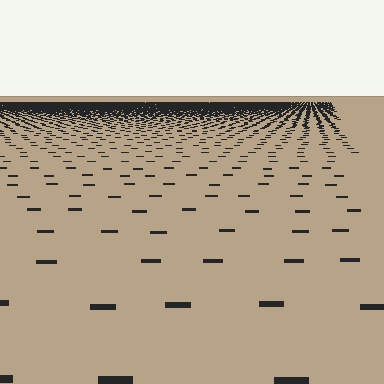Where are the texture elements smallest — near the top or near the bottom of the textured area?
Near the top.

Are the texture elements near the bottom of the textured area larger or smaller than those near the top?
Larger. Near the bottom, elements are closer to the viewer and appear at a bigger on-screen size.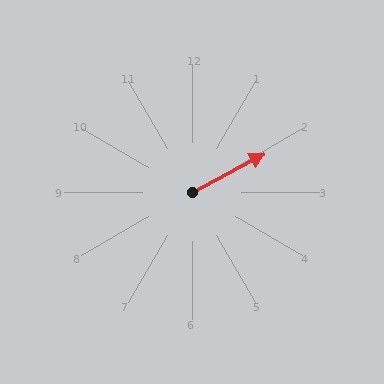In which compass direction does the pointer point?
Northeast.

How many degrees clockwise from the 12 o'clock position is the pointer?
Approximately 62 degrees.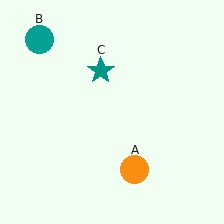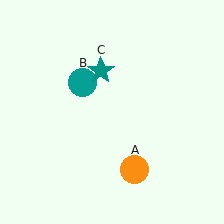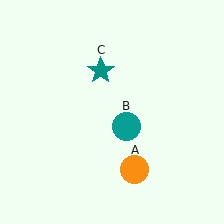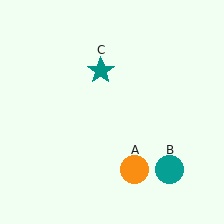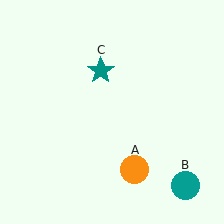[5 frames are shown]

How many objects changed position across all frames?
1 object changed position: teal circle (object B).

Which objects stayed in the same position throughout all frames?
Orange circle (object A) and teal star (object C) remained stationary.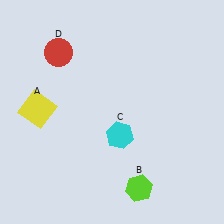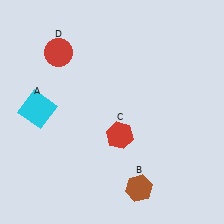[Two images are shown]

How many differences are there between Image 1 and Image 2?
There are 3 differences between the two images.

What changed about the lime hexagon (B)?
In Image 1, B is lime. In Image 2, it changed to brown.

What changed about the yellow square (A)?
In Image 1, A is yellow. In Image 2, it changed to cyan.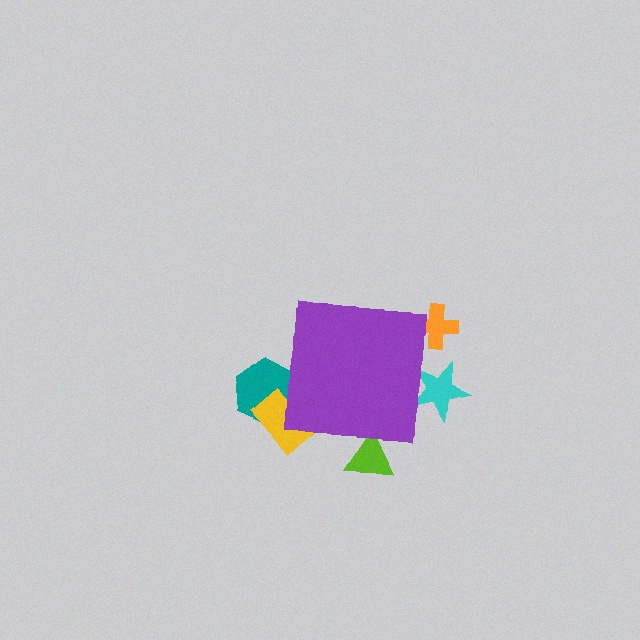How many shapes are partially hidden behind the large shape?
5 shapes are partially hidden.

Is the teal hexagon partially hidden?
Yes, the teal hexagon is partially hidden behind the purple square.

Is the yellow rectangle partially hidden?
Yes, the yellow rectangle is partially hidden behind the purple square.